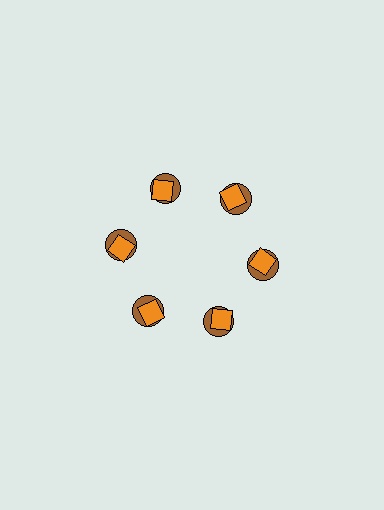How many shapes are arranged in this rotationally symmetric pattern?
There are 12 shapes, arranged in 6 groups of 2.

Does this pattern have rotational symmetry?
Yes, this pattern has 6-fold rotational symmetry. It looks the same after rotating 60 degrees around the center.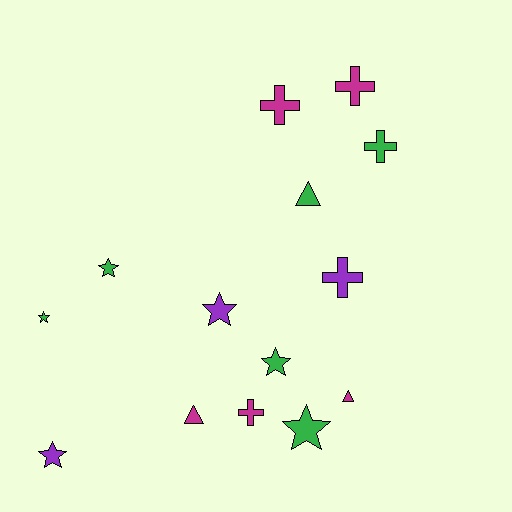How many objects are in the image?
There are 14 objects.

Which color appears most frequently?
Green, with 6 objects.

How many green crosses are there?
There is 1 green cross.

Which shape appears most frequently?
Star, with 6 objects.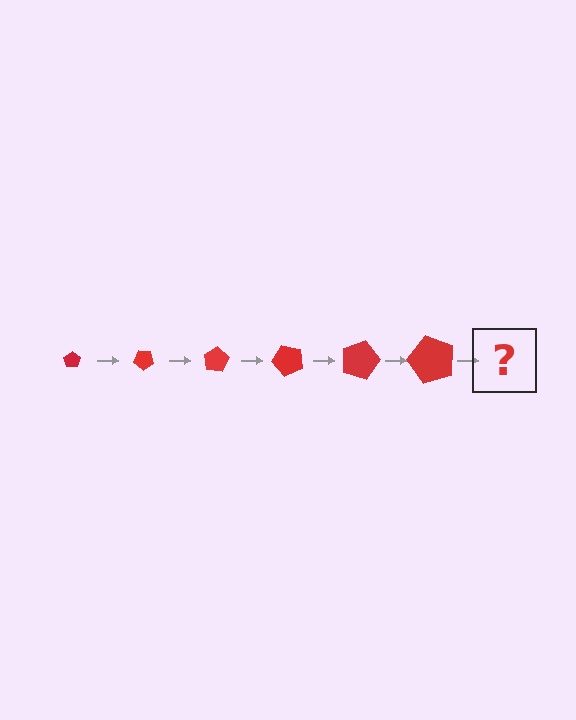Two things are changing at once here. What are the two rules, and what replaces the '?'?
The two rules are that the pentagon grows larger each step and it rotates 40 degrees each step. The '?' should be a pentagon, larger than the previous one and rotated 240 degrees from the start.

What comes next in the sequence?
The next element should be a pentagon, larger than the previous one and rotated 240 degrees from the start.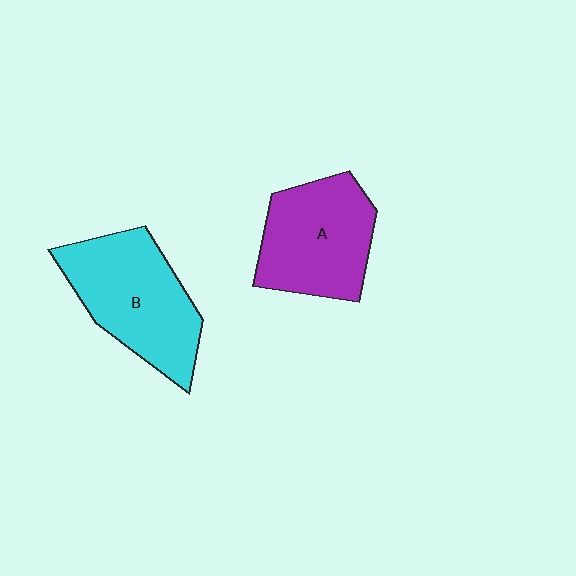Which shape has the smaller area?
Shape A (purple).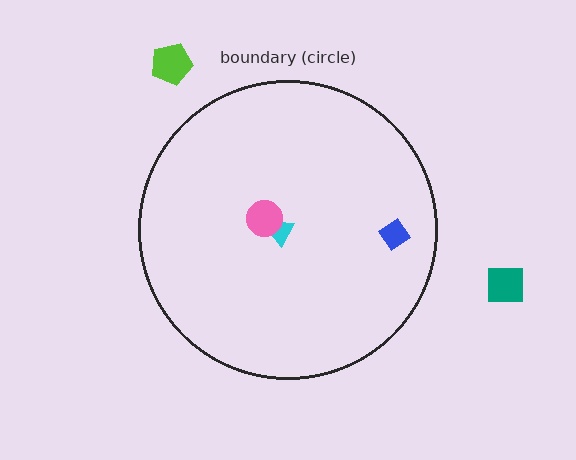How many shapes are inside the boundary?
3 inside, 2 outside.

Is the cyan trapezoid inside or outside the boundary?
Inside.